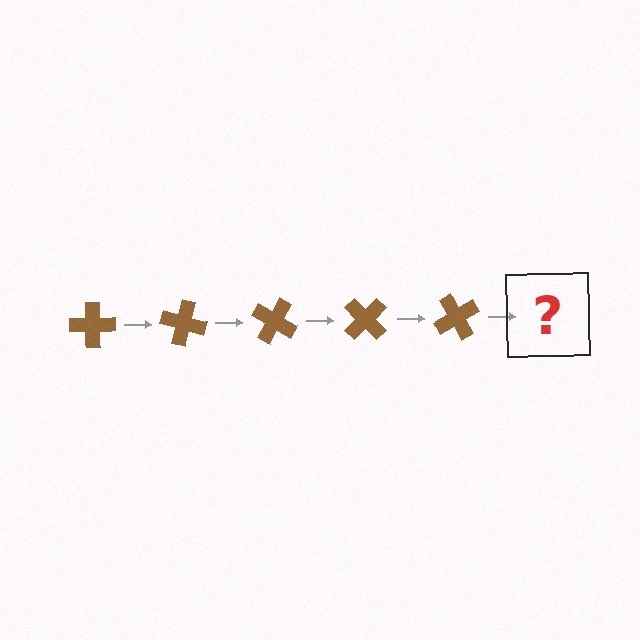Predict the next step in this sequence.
The next step is a brown cross rotated 75 degrees.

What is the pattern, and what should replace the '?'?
The pattern is that the cross rotates 15 degrees each step. The '?' should be a brown cross rotated 75 degrees.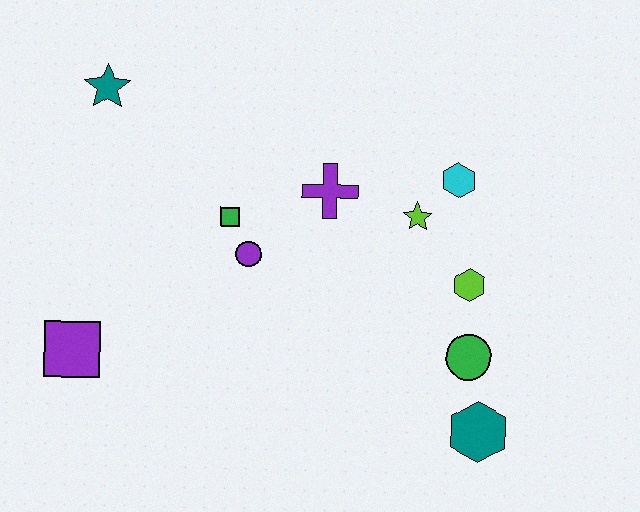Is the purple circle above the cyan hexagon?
No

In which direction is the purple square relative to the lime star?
The purple square is to the left of the lime star.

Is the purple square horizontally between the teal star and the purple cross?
No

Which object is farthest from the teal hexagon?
The teal star is farthest from the teal hexagon.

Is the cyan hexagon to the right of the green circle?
No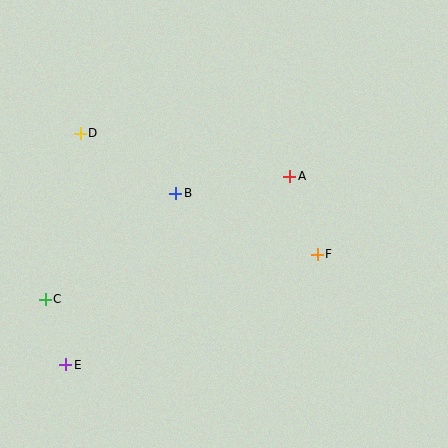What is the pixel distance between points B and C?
The distance between B and C is 168 pixels.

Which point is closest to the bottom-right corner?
Point F is closest to the bottom-right corner.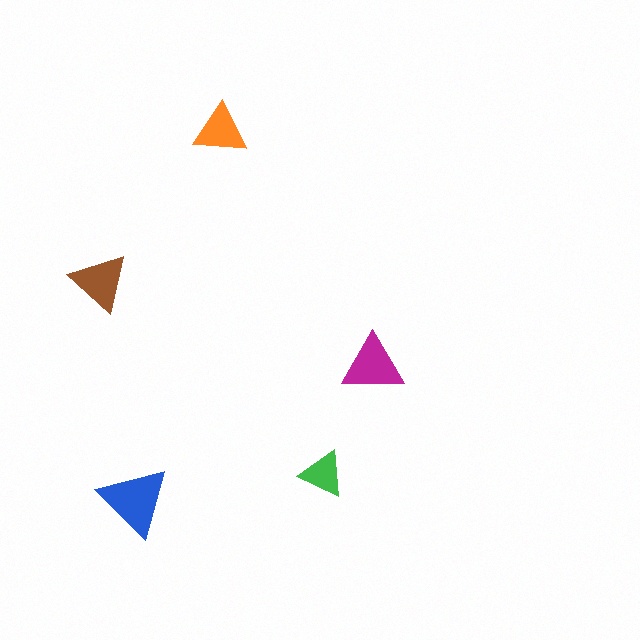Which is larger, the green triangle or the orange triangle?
The orange one.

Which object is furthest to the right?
The magenta triangle is rightmost.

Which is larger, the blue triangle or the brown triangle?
The blue one.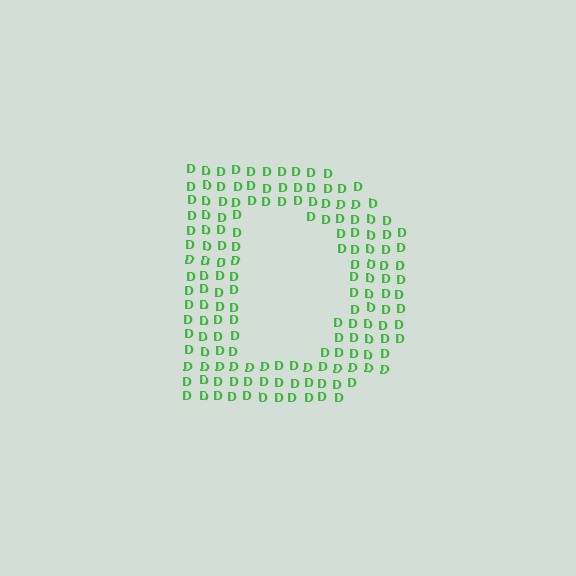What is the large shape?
The large shape is the letter D.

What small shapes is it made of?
It is made of small letter D's.